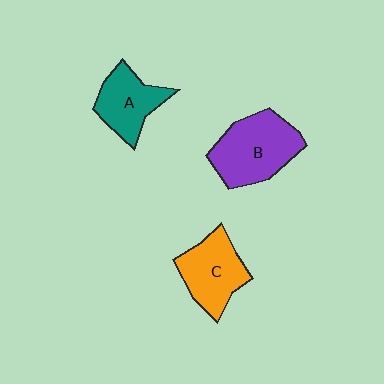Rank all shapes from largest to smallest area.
From largest to smallest: B (purple), C (orange), A (teal).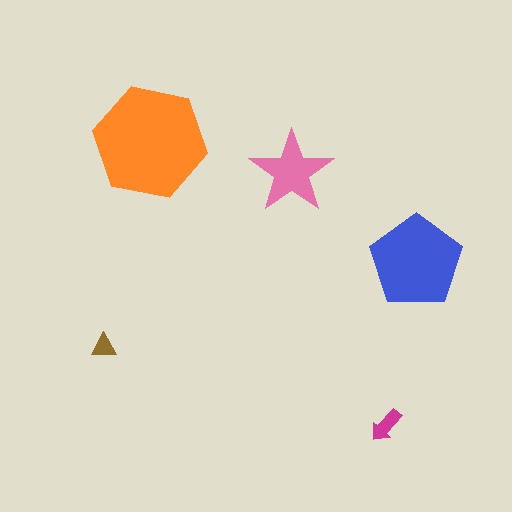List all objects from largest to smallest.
The orange hexagon, the blue pentagon, the pink star, the magenta arrow, the brown triangle.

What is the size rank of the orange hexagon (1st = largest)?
1st.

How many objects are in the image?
There are 5 objects in the image.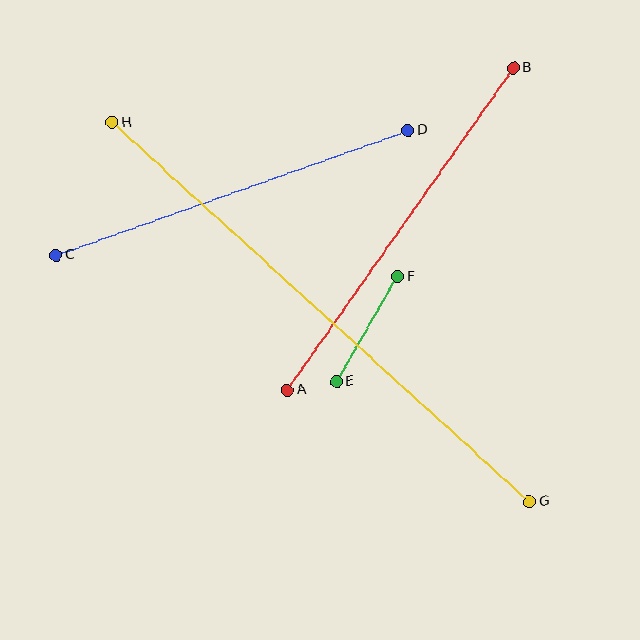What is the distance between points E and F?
The distance is approximately 121 pixels.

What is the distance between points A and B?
The distance is approximately 394 pixels.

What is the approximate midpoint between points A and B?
The midpoint is at approximately (400, 229) pixels.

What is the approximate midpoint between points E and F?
The midpoint is at approximately (367, 329) pixels.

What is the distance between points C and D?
The distance is approximately 374 pixels.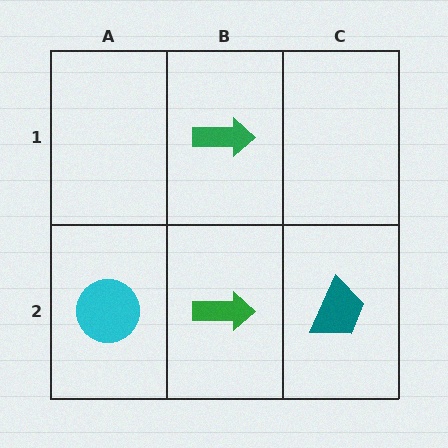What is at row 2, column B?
A green arrow.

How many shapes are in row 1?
1 shape.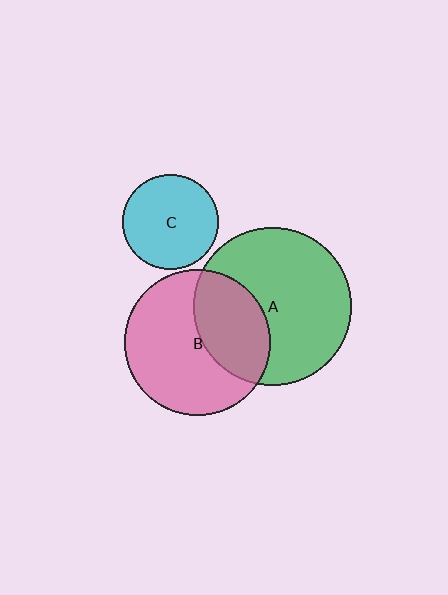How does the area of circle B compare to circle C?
Approximately 2.4 times.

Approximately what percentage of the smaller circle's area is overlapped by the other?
Approximately 35%.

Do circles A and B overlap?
Yes.